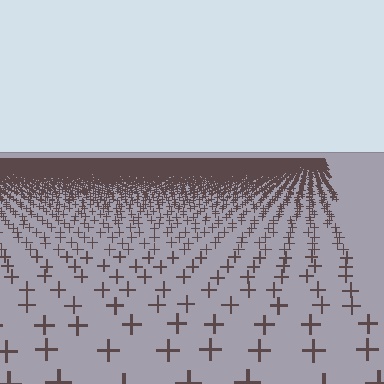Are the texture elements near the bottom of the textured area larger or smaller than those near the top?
Larger. Near the bottom, elements are closer to the viewer and appear at a bigger on-screen size.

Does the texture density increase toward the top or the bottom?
Density increases toward the top.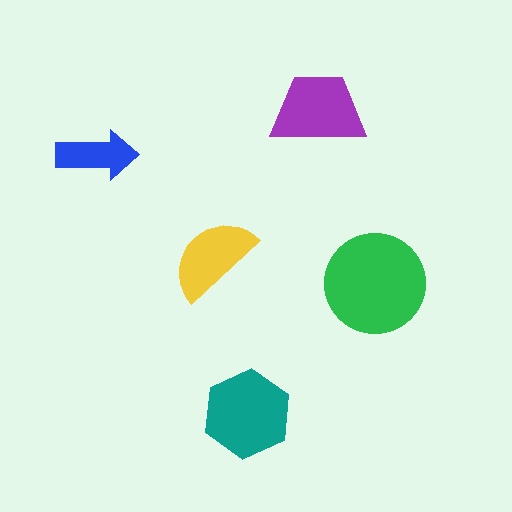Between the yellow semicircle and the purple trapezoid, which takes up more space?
The purple trapezoid.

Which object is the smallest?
The blue arrow.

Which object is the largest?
The green circle.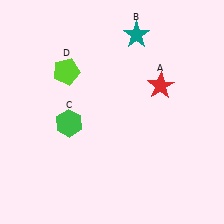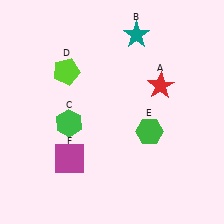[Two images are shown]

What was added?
A green hexagon (E), a magenta square (F) were added in Image 2.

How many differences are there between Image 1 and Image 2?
There are 2 differences between the two images.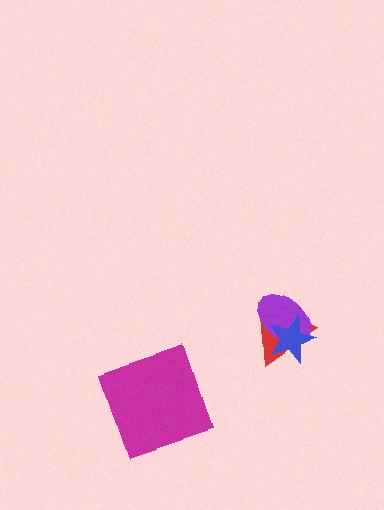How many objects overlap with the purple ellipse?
2 objects overlap with the purple ellipse.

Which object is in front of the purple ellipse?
The blue star is in front of the purple ellipse.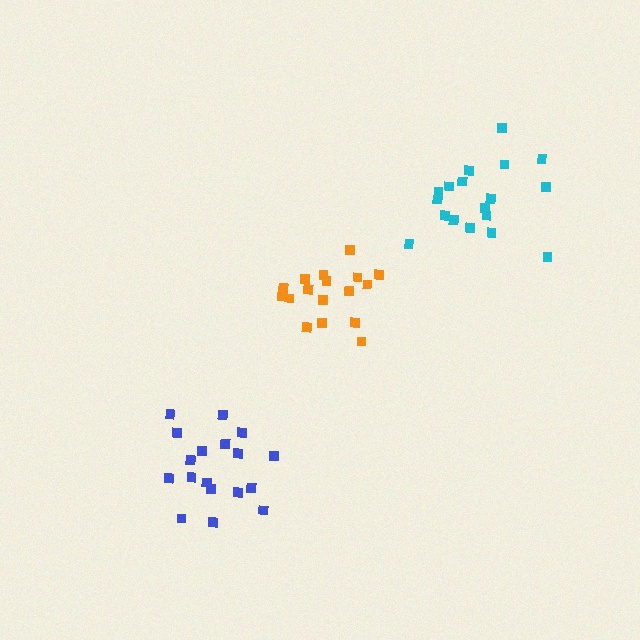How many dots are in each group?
Group 1: 18 dots, Group 2: 17 dots, Group 3: 18 dots (53 total).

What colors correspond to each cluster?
The clusters are colored: cyan, orange, blue.